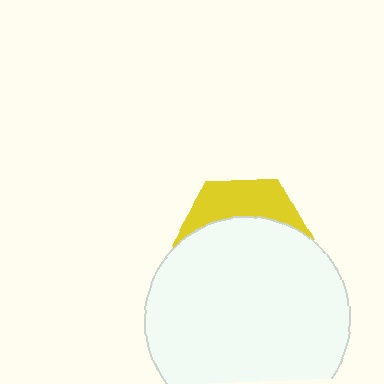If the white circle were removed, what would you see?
You would see the complete yellow hexagon.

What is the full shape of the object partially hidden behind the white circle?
The partially hidden object is a yellow hexagon.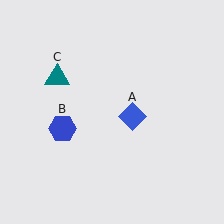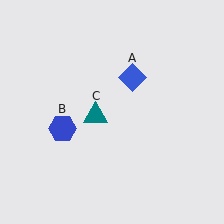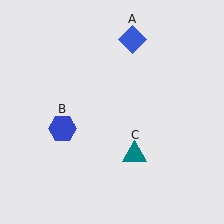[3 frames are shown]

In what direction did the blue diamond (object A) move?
The blue diamond (object A) moved up.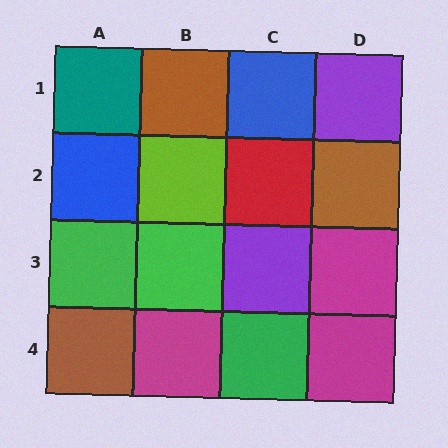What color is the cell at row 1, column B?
Brown.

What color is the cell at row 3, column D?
Magenta.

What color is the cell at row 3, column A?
Green.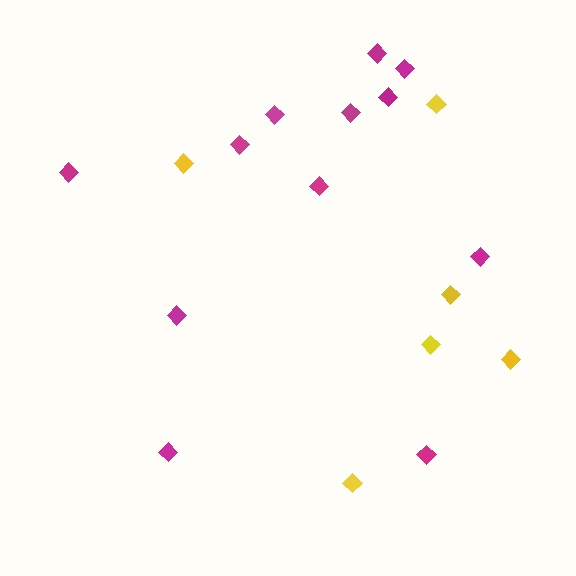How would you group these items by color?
There are 2 groups: one group of yellow diamonds (6) and one group of magenta diamonds (12).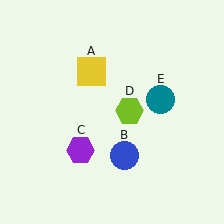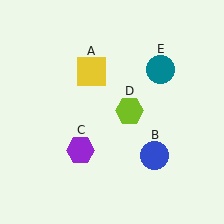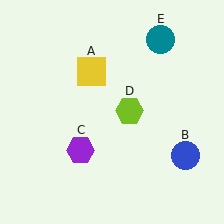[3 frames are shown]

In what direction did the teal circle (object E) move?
The teal circle (object E) moved up.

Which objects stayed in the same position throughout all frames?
Yellow square (object A) and purple hexagon (object C) and lime hexagon (object D) remained stationary.